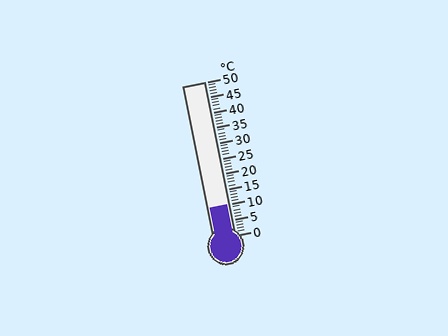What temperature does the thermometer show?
The thermometer shows approximately 10°C.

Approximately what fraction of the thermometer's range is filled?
The thermometer is filled to approximately 20% of its range.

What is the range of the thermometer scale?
The thermometer scale ranges from 0°C to 50°C.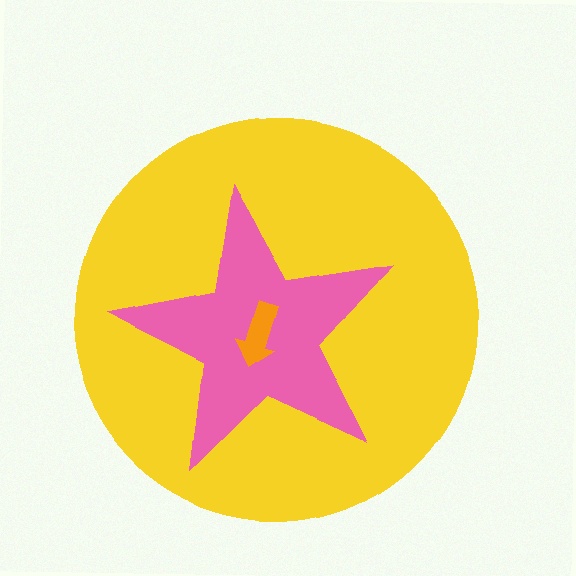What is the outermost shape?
The yellow circle.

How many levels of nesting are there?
3.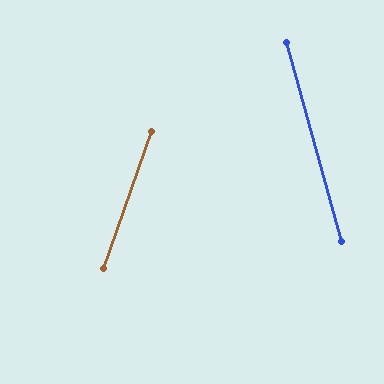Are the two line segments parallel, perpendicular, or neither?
Neither parallel nor perpendicular — they differ by about 35°.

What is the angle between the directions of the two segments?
Approximately 35 degrees.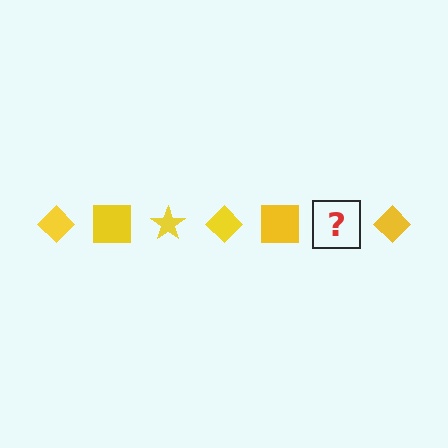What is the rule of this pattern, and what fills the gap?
The rule is that the pattern cycles through diamond, square, star shapes in yellow. The gap should be filled with a yellow star.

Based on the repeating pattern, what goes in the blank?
The blank should be a yellow star.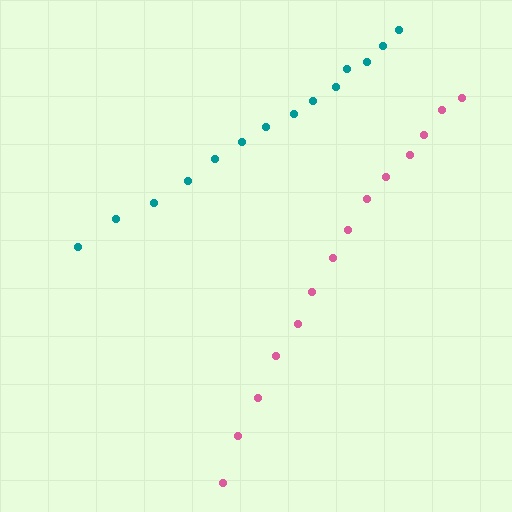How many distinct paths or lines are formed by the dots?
There are 2 distinct paths.